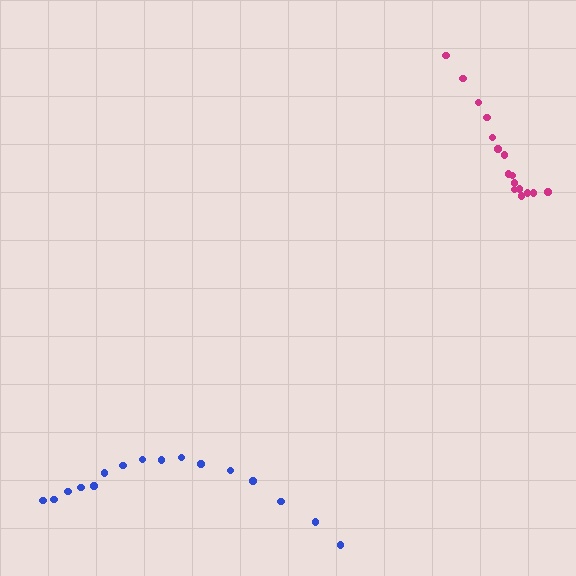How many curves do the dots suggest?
There are 2 distinct paths.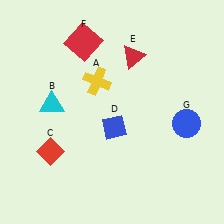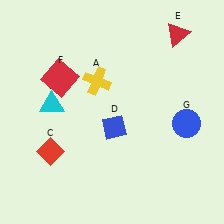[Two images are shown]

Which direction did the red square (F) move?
The red square (F) moved down.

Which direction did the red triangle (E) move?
The red triangle (E) moved right.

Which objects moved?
The objects that moved are: the red triangle (E), the red square (F).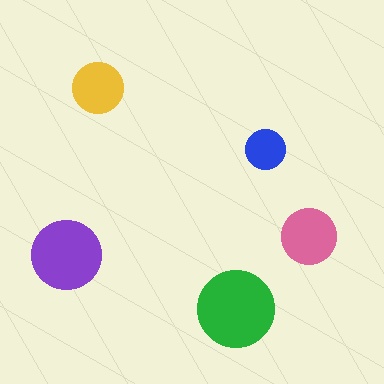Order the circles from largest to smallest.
the green one, the purple one, the pink one, the yellow one, the blue one.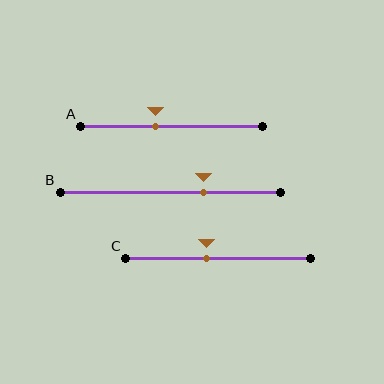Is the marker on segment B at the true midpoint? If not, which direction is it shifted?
No, the marker on segment B is shifted to the right by about 15% of the segment length.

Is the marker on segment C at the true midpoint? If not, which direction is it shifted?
No, the marker on segment C is shifted to the left by about 6% of the segment length.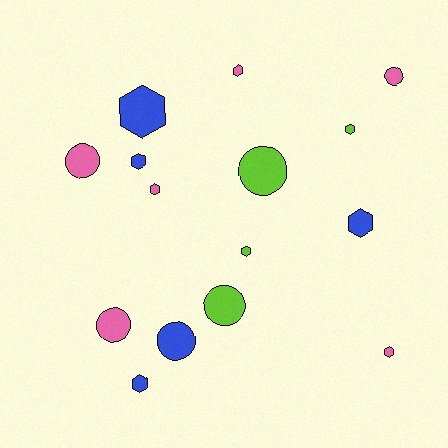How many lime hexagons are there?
There are 2 lime hexagons.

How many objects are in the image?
There are 15 objects.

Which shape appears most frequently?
Hexagon, with 9 objects.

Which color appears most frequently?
Pink, with 6 objects.